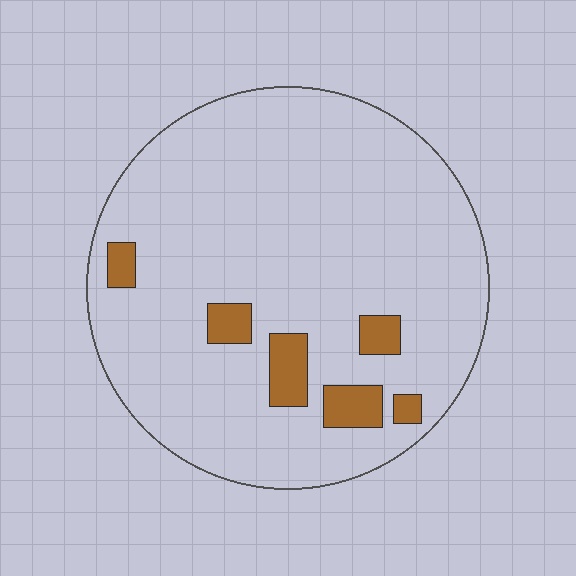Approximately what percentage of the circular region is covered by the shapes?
Approximately 10%.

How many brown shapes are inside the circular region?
6.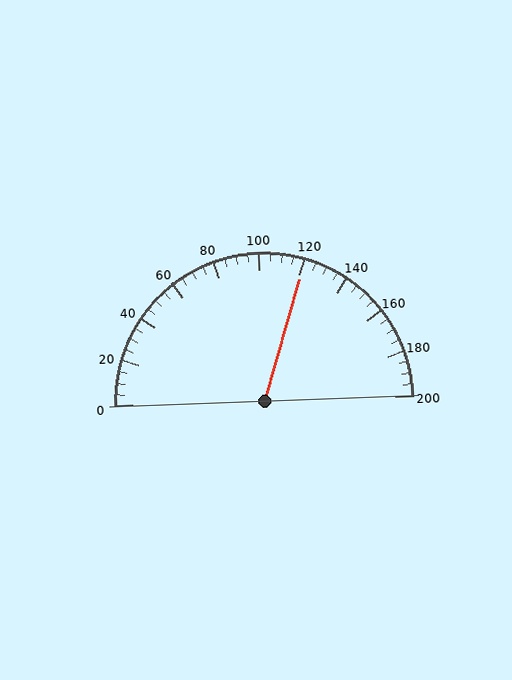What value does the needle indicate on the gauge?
The needle indicates approximately 120.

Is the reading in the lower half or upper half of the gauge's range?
The reading is in the upper half of the range (0 to 200).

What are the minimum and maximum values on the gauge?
The gauge ranges from 0 to 200.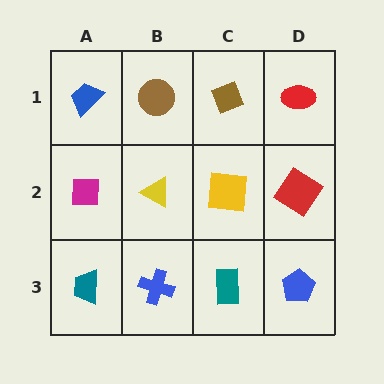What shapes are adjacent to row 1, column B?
A yellow triangle (row 2, column B), a blue trapezoid (row 1, column A), a brown diamond (row 1, column C).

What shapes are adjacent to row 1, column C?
A yellow square (row 2, column C), a brown circle (row 1, column B), a red ellipse (row 1, column D).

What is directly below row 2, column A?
A teal trapezoid.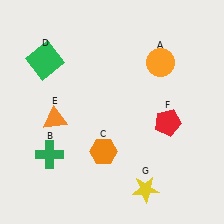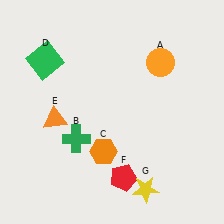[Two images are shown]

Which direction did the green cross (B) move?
The green cross (B) moved right.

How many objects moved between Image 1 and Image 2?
2 objects moved between the two images.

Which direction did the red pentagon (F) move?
The red pentagon (F) moved down.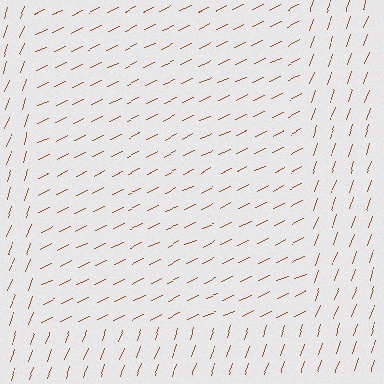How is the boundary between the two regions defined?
The boundary is defined purely by a change in line orientation (approximately 45 degrees difference). All lines are the same color and thickness.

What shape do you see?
I see a rectangle.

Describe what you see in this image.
The image is filled with small brown line segments. A rectangle region in the image has lines oriented differently from the surrounding lines, creating a visible texture boundary.